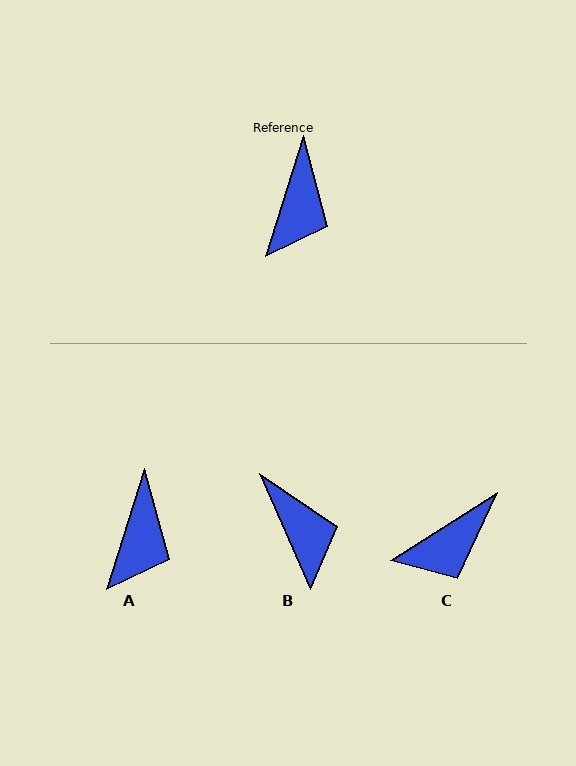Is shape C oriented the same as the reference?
No, it is off by about 40 degrees.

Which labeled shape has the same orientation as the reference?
A.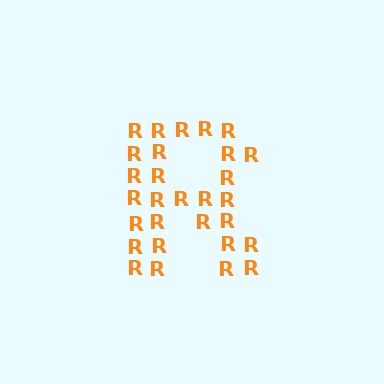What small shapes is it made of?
It is made of small letter R's.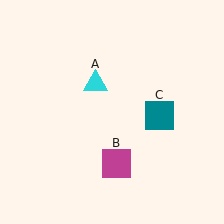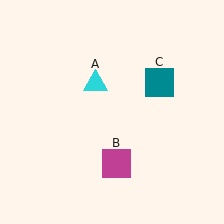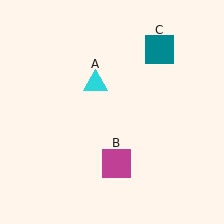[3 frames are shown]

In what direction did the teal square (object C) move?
The teal square (object C) moved up.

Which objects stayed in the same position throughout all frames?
Cyan triangle (object A) and magenta square (object B) remained stationary.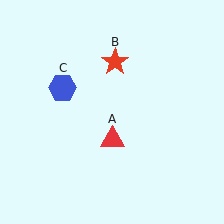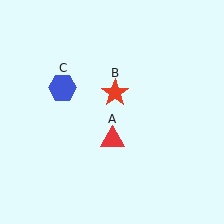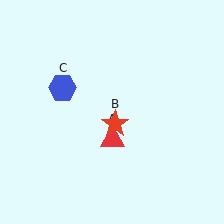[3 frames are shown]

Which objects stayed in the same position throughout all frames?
Red triangle (object A) and blue hexagon (object C) remained stationary.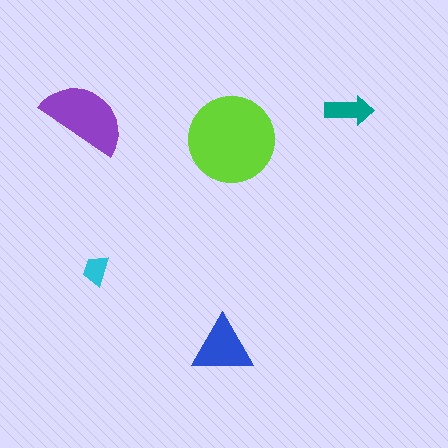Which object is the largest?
The lime circle.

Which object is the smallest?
The cyan trapezoid.